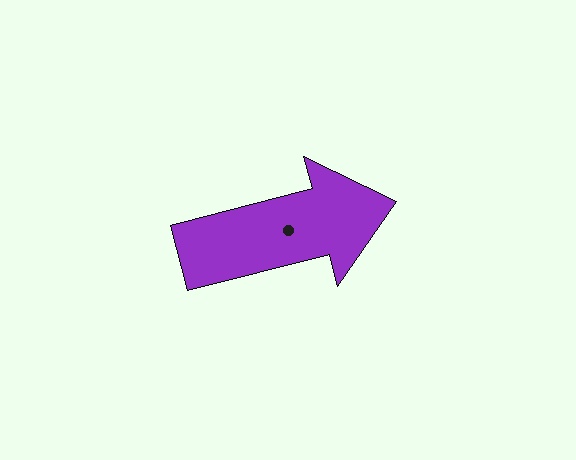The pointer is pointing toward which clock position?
Roughly 3 o'clock.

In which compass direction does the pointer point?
East.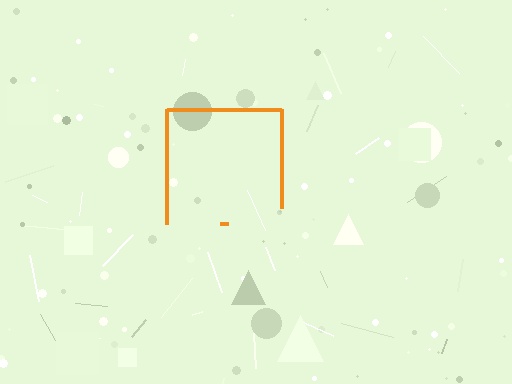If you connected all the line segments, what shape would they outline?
They would outline a square.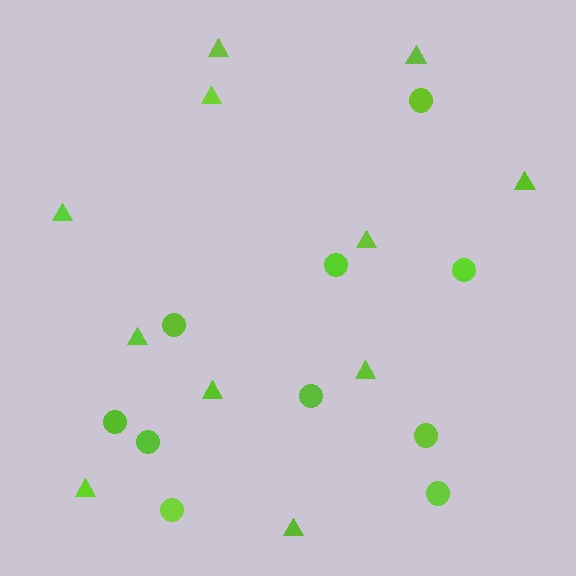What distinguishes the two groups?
There are 2 groups: one group of triangles (11) and one group of circles (10).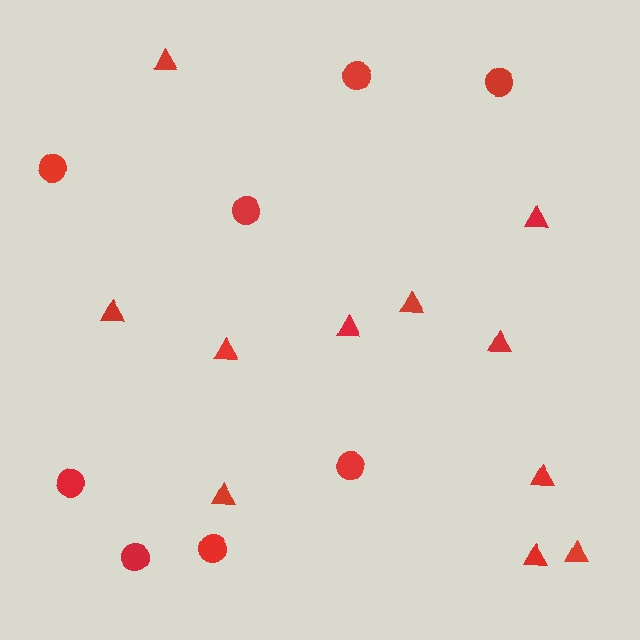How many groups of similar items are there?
There are 2 groups: one group of triangles (11) and one group of circles (8).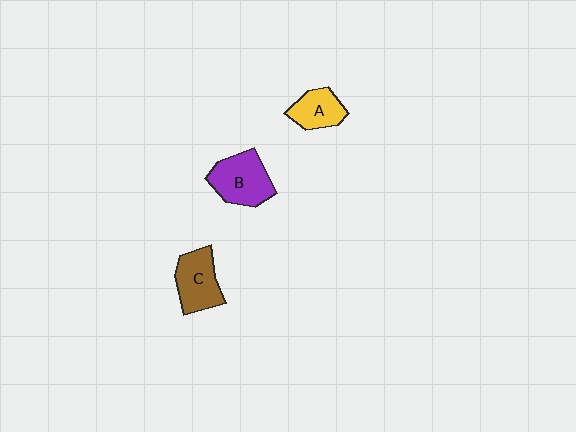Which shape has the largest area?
Shape B (purple).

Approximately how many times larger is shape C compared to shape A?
Approximately 1.3 times.